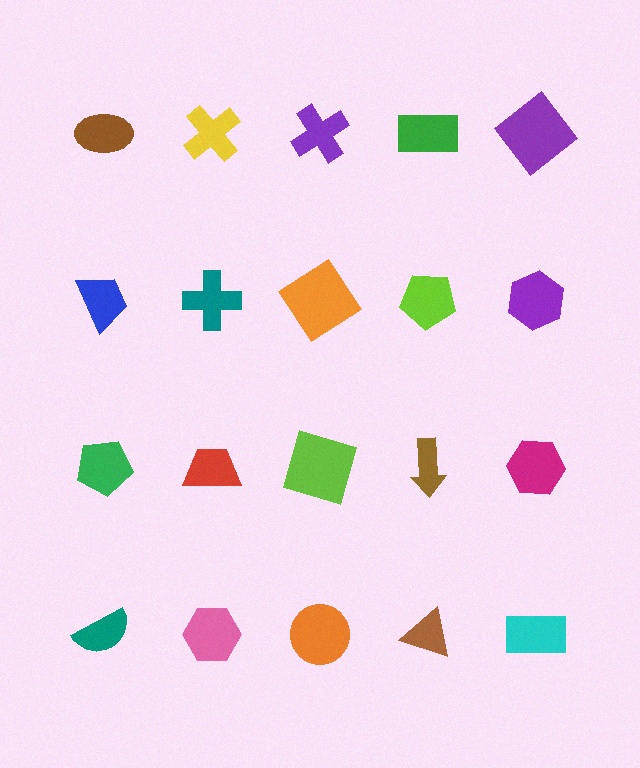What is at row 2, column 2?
A teal cross.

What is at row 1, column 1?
A brown ellipse.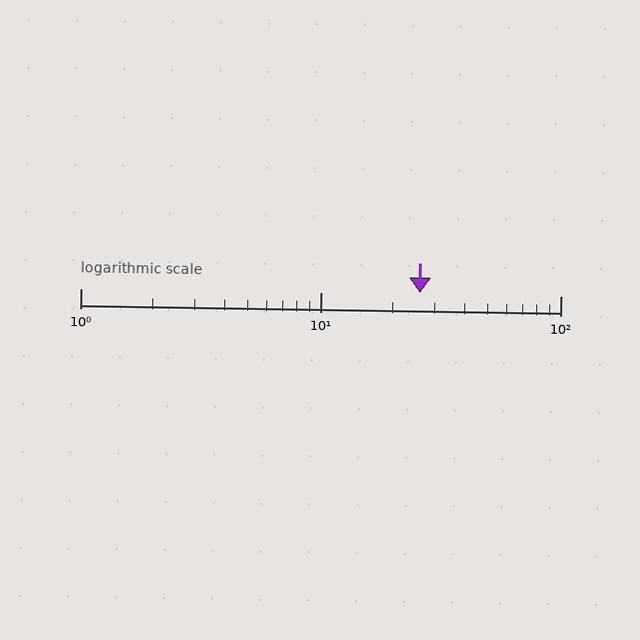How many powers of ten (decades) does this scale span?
The scale spans 2 decades, from 1 to 100.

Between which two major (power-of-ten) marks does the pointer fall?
The pointer is between 10 and 100.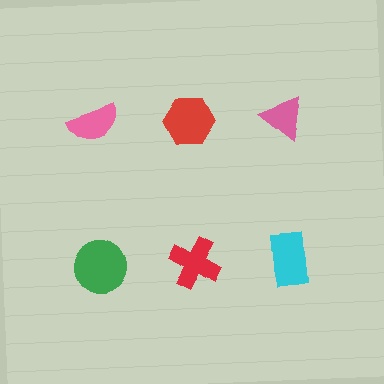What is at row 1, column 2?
A red hexagon.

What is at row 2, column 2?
A red cross.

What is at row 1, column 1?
A pink semicircle.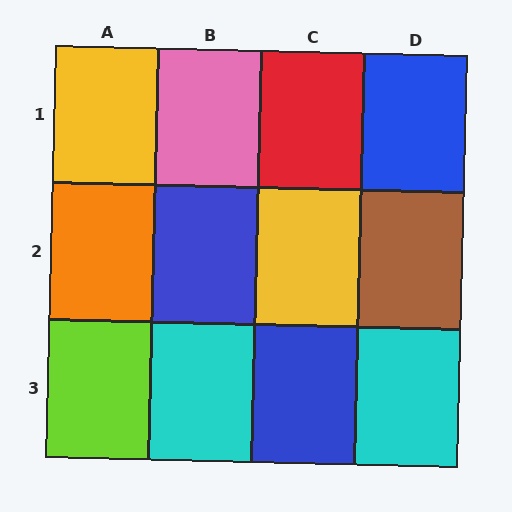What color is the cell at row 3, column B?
Cyan.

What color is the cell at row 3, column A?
Lime.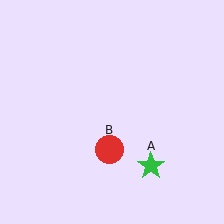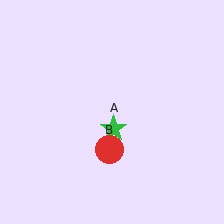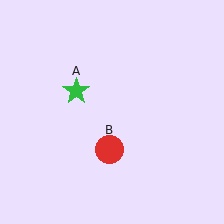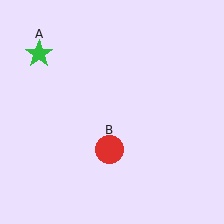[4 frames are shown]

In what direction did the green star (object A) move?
The green star (object A) moved up and to the left.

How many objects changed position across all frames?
1 object changed position: green star (object A).